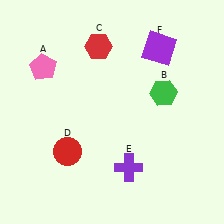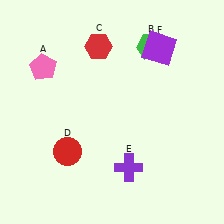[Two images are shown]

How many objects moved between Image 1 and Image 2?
1 object moved between the two images.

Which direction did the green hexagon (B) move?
The green hexagon (B) moved up.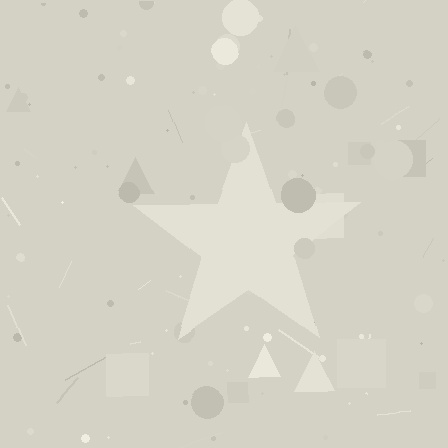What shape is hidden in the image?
A star is hidden in the image.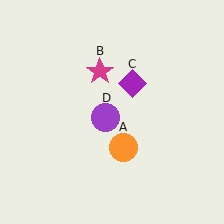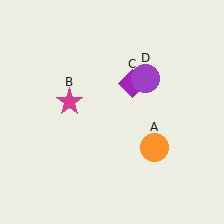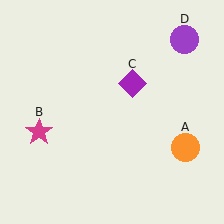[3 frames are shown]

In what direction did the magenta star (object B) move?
The magenta star (object B) moved down and to the left.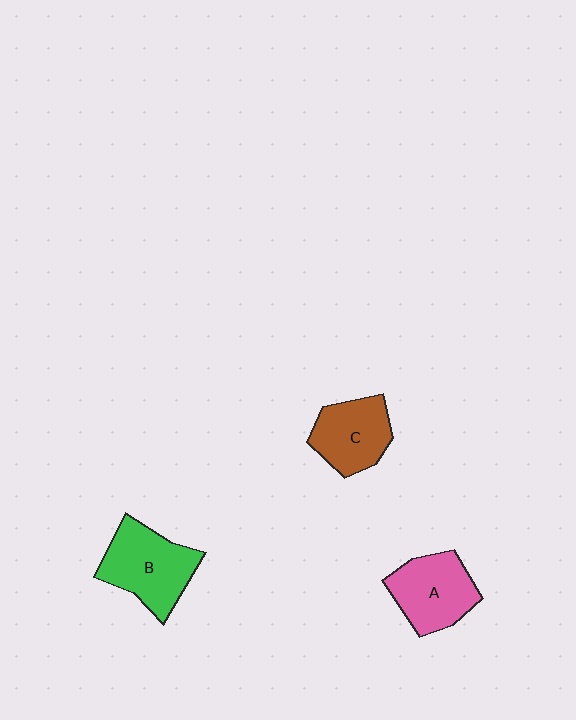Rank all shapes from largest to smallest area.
From largest to smallest: B (green), A (pink), C (brown).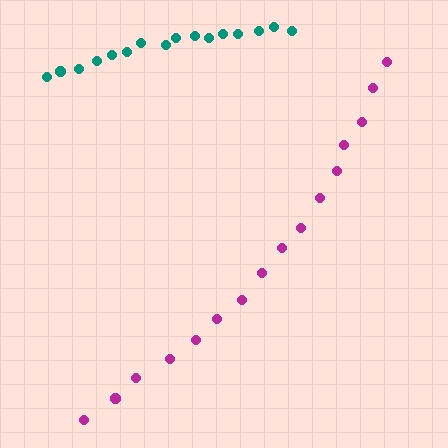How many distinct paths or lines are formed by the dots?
There are 2 distinct paths.